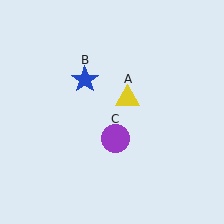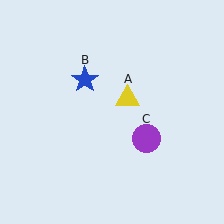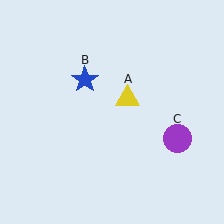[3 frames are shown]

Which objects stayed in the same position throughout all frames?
Yellow triangle (object A) and blue star (object B) remained stationary.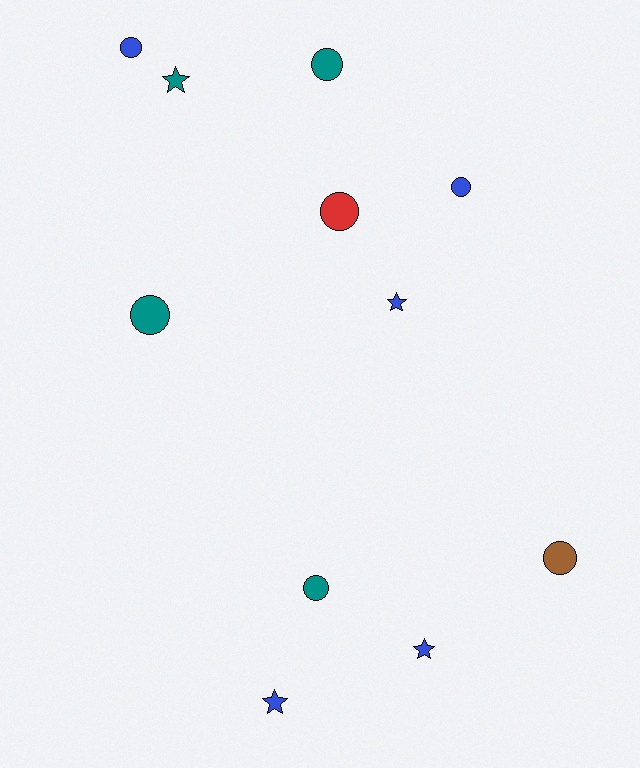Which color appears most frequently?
Blue, with 5 objects.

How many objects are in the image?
There are 11 objects.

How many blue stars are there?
There are 3 blue stars.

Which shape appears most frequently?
Circle, with 7 objects.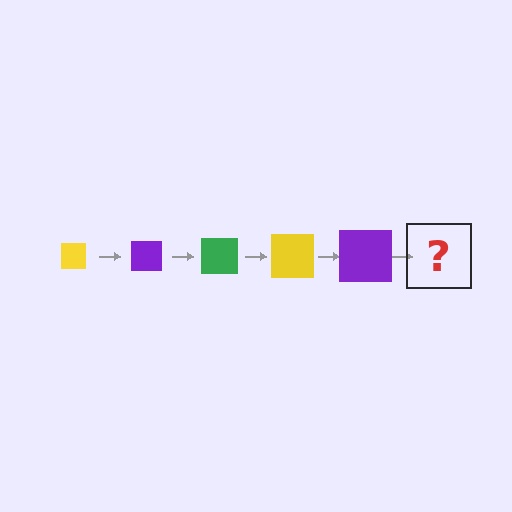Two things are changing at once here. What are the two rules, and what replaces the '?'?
The two rules are that the square grows larger each step and the color cycles through yellow, purple, and green. The '?' should be a green square, larger than the previous one.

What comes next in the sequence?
The next element should be a green square, larger than the previous one.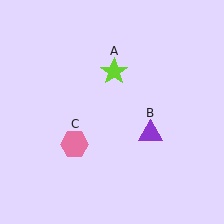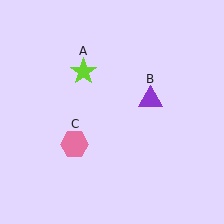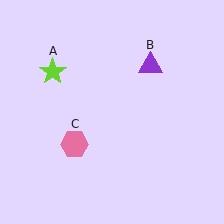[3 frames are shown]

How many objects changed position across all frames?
2 objects changed position: lime star (object A), purple triangle (object B).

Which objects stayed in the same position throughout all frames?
Pink hexagon (object C) remained stationary.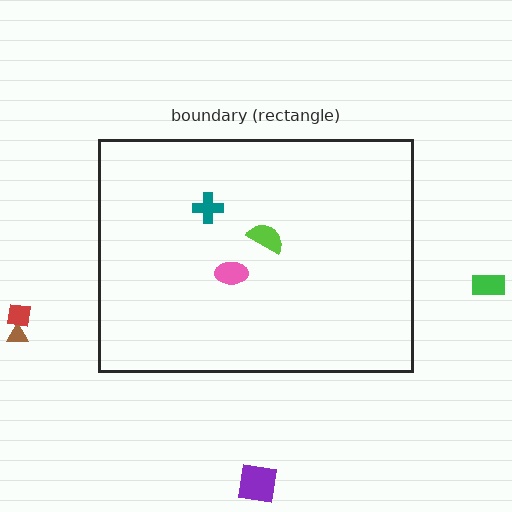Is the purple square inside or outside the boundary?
Outside.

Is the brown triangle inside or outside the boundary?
Outside.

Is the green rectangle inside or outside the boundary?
Outside.